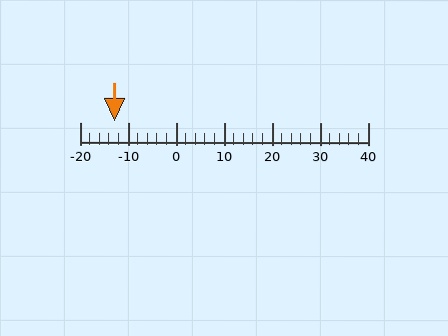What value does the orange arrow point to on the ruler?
The orange arrow points to approximately -13.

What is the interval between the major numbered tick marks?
The major tick marks are spaced 10 units apart.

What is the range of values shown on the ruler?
The ruler shows values from -20 to 40.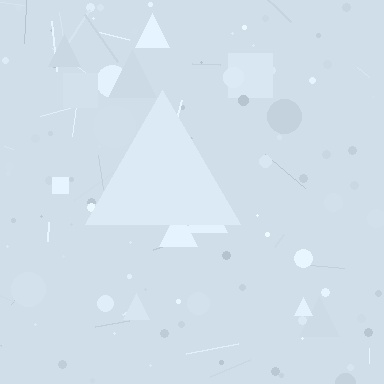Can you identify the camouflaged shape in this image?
The camouflaged shape is a triangle.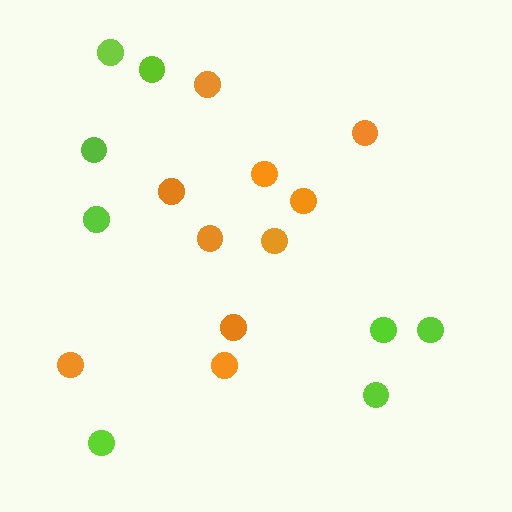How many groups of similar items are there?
There are 2 groups: one group of lime circles (8) and one group of orange circles (10).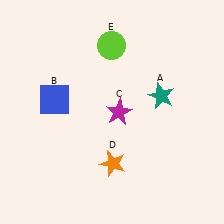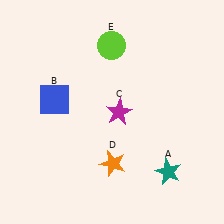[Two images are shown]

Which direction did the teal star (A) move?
The teal star (A) moved down.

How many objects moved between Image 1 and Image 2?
1 object moved between the two images.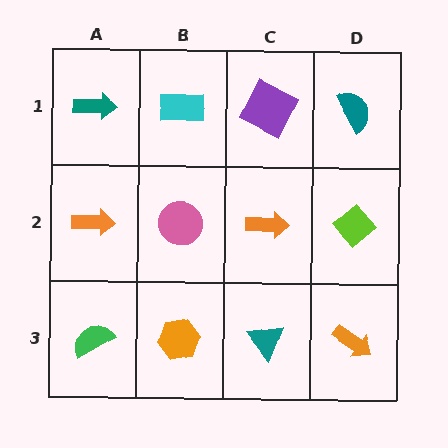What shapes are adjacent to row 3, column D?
A lime diamond (row 2, column D), a teal triangle (row 3, column C).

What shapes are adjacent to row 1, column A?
An orange arrow (row 2, column A), a cyan rectangle (row 1, column B).